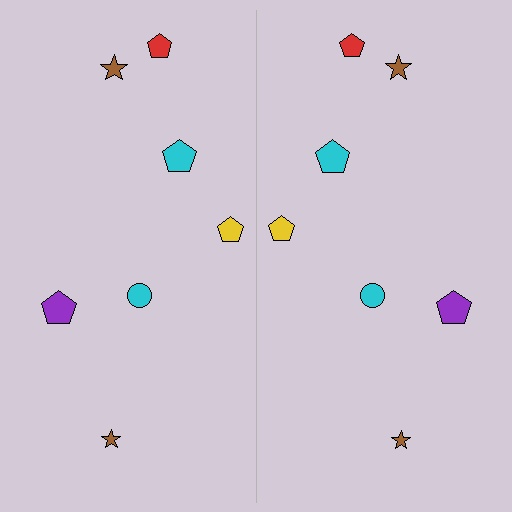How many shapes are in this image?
There are 14 shapes in this image.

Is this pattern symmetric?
Yes, this pattern has bilateral (reflection) symmetry.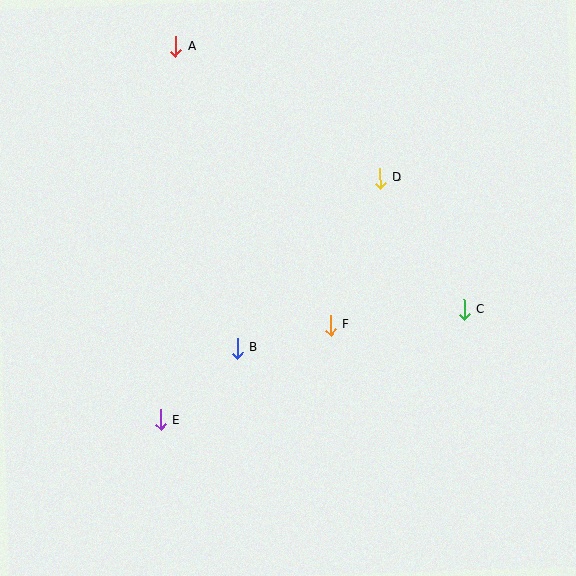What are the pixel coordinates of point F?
Point F is at (330, 325).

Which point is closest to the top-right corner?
Point D is closest to the top-right corner.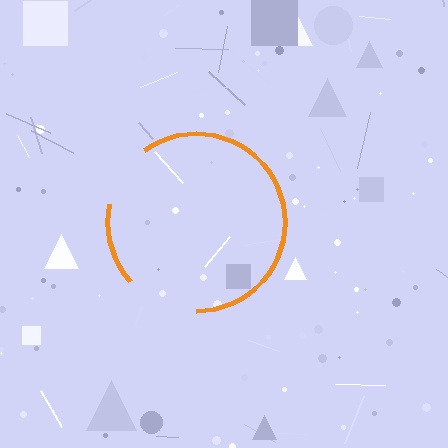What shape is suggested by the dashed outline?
The dashed outline suggests a circle.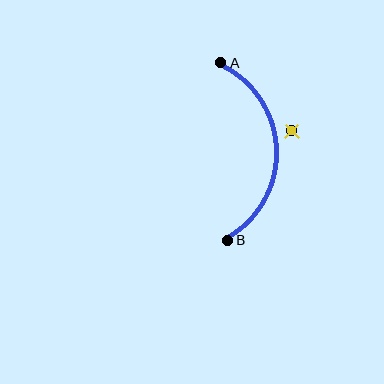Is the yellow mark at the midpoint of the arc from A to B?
No — the yellow mark does not lie on the arc at all. It sits slightly outside the curve.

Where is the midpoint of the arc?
The arc midpoint is the point on the curve farthest from the straight line joining A and B. It sits to the right of that line.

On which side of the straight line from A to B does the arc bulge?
The arc bulges to the right of the straight line connecting A and B.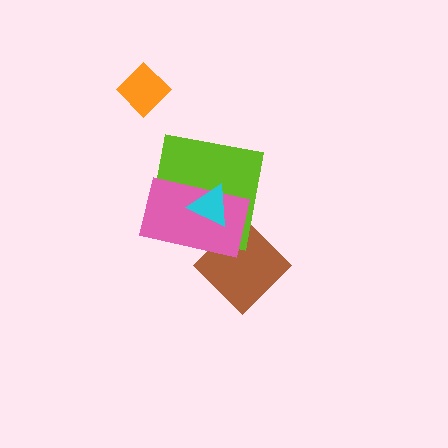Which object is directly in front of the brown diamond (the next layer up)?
The lime square is directly in front of the brown diamond.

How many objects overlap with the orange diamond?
0 objects overlap with the orange diamond.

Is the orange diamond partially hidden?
No, no other shape covers it.